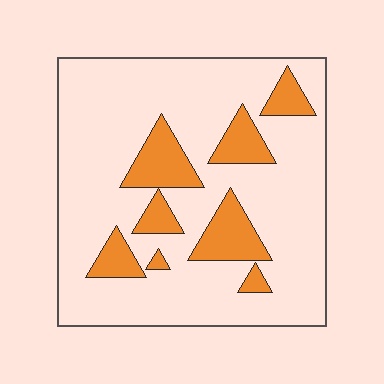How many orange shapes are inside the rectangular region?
8.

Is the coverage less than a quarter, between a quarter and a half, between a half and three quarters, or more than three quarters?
Less than a quarter.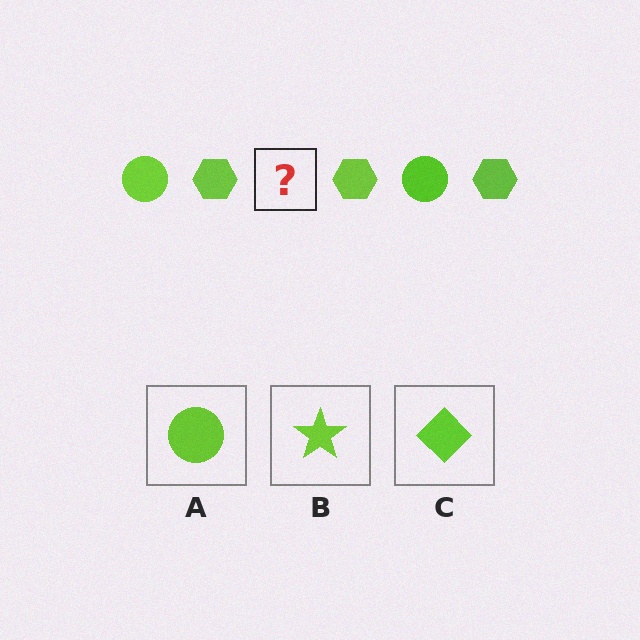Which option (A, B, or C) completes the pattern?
A.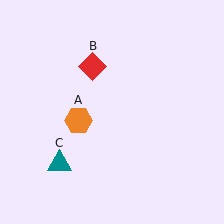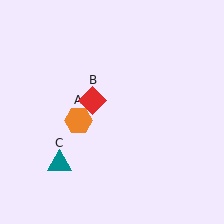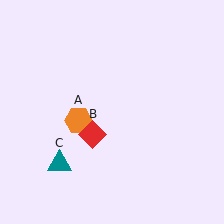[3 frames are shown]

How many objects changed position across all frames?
1 object changed position: red diamond (object B).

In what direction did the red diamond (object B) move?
The red diamond (object B) moved down.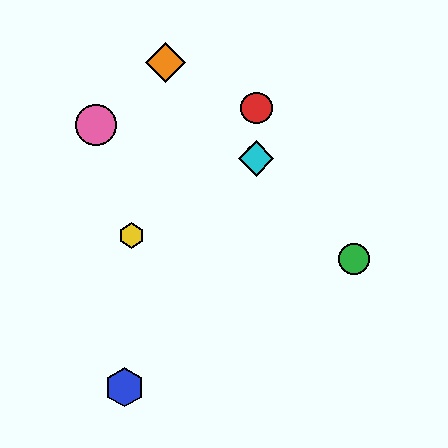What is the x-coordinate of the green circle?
The green circle is at x≈354.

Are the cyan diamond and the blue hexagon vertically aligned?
No, the cyan diamond is at x≈256 and the blue hexagon is at x≈125.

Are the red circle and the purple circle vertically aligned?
Yes, both are at x≈256.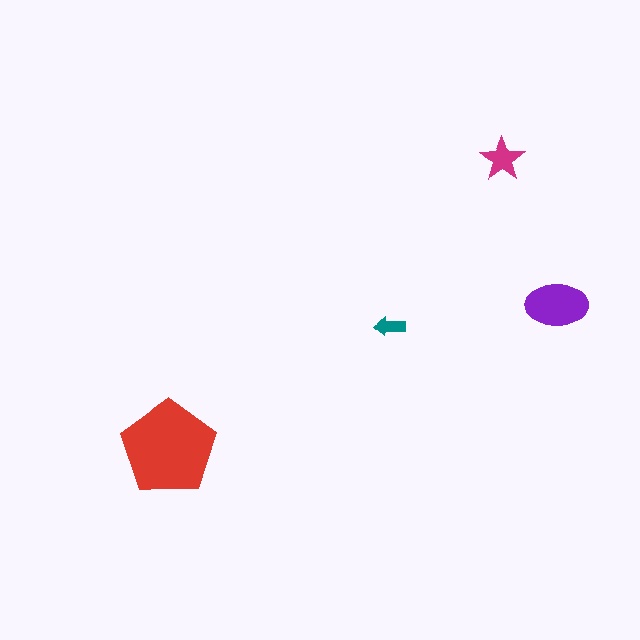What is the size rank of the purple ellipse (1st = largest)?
2nd.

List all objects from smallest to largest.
The teal arrow, the magenta star, the purple ellipse, the red pentagon.